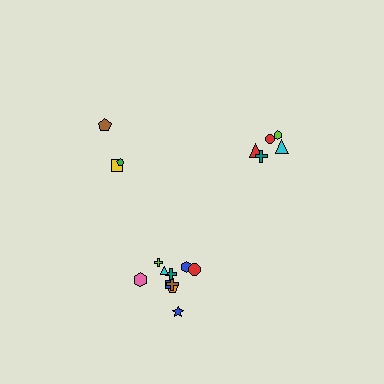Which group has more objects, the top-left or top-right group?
The top-right group.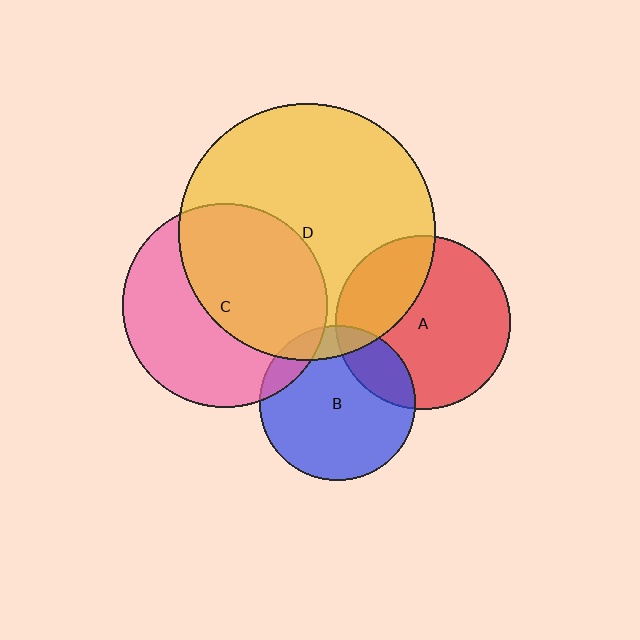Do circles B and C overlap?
Yes.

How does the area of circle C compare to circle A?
Approximately 1.4 times.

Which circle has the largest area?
Circle D (yellow).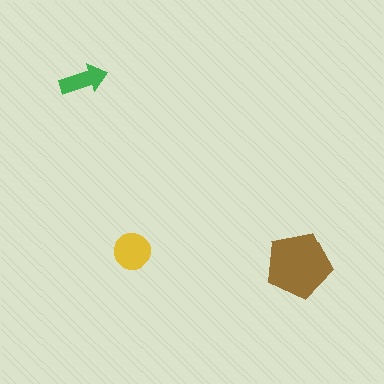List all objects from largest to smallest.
The brown pentagon, the yellow circle, the green arrow.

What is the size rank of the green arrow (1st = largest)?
3rd.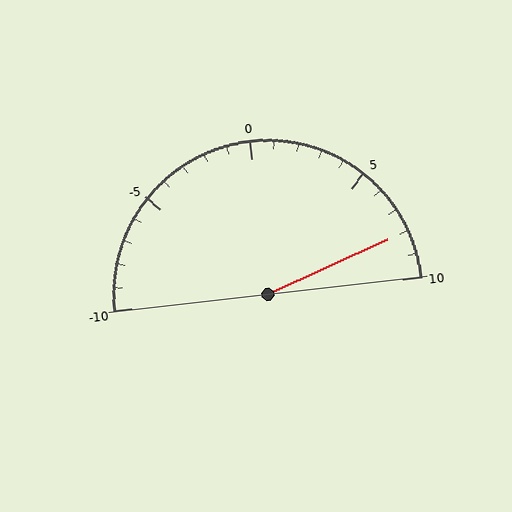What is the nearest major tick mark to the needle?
The nearest major tick mark is 10.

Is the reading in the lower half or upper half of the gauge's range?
The reading is in the upper half of the range (-10 to 10).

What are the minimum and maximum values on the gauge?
The gauge ranges from -10 to 10.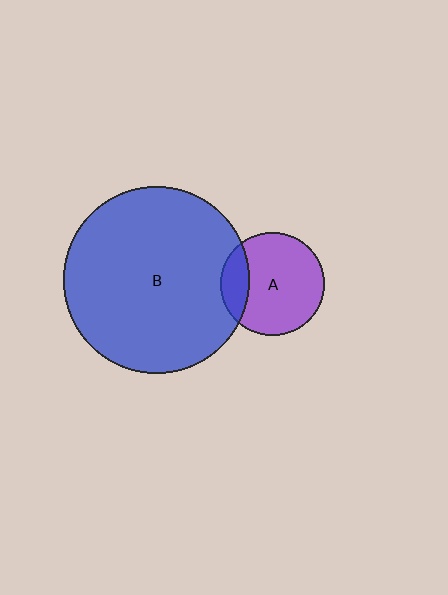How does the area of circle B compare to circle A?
Approximately 3.3 times.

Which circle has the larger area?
Circle B (blue).